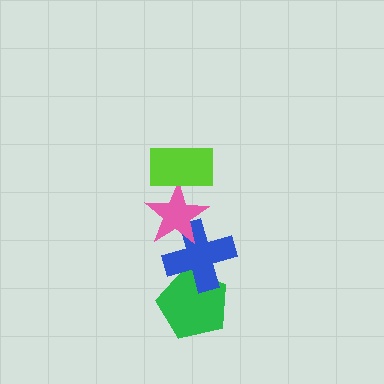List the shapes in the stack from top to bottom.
From top to bottom: the lime rectangle, the pink star, the blue cross, the green pentagon.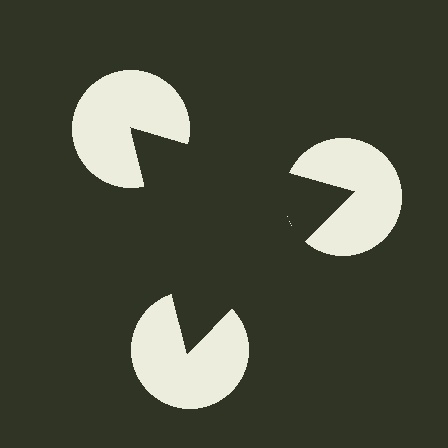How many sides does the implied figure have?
3 sides.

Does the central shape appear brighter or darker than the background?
It typically appears slightly darker than the background, even though no actual brightness change is drawn.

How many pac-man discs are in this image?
There are 3 — one at each vertex of the illusory triangle.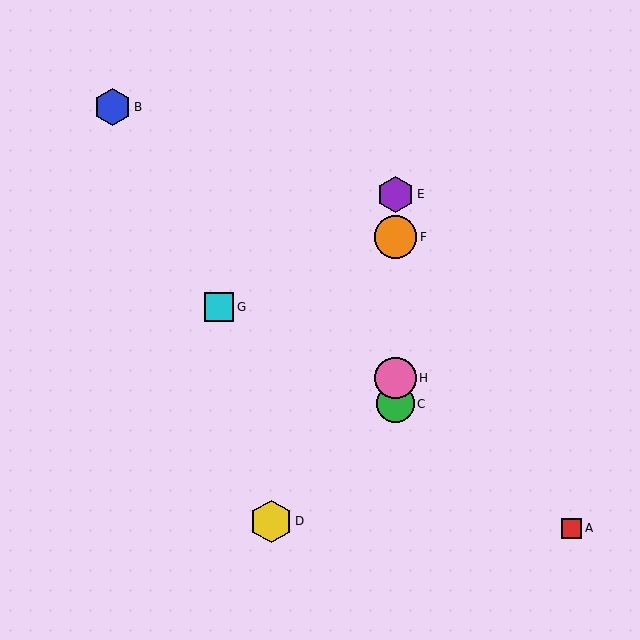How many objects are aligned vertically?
4 objects (C, E, F, H) are aligned vertically.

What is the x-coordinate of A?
Object A is at x≈572.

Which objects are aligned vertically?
Objects C, E, F, H are aligned vertically.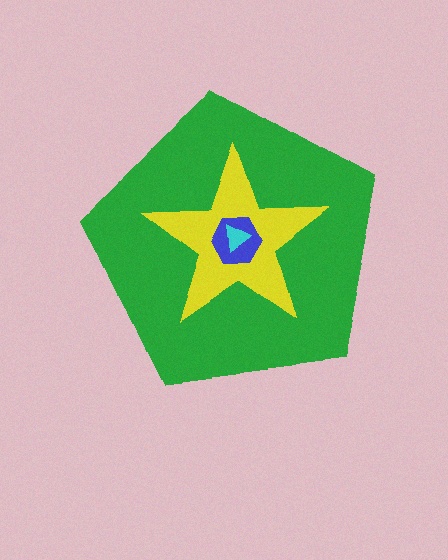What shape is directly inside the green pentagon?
The yellow star.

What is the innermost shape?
The cyan triangle.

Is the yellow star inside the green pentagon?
Yes.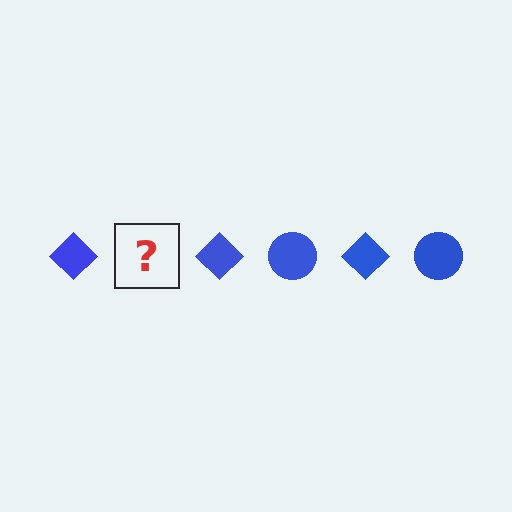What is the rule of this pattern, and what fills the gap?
The rule is that the pattern cycles through diamond, circle shapes in blue. The gap should be filled with a blue circle.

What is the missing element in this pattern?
The missing element is a blue circle.